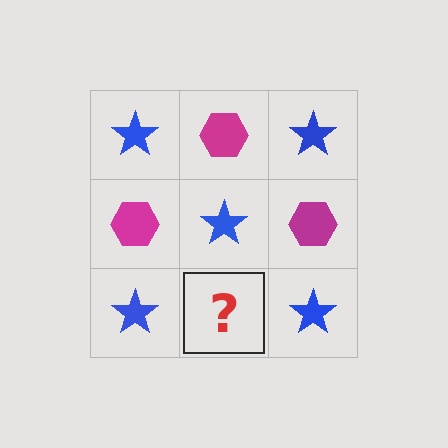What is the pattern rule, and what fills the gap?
The rule is that it alternates blue star and magenta hexagon in a checkerboard pattern. The gap should be filled with a magenta hexagon.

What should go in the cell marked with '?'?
The missing cell should contain a magenta hexagon.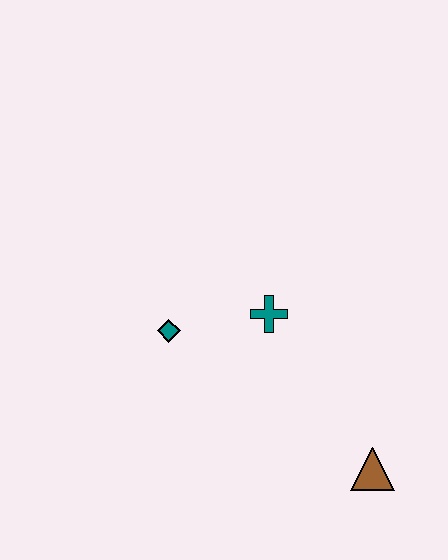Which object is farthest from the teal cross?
The brown triangle is farthest from the teal cross.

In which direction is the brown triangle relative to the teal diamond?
The brown triangle is to the right of the teal diamond.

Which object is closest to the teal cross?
The teal diamond is closest to the teal cross.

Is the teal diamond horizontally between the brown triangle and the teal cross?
No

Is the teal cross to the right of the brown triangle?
No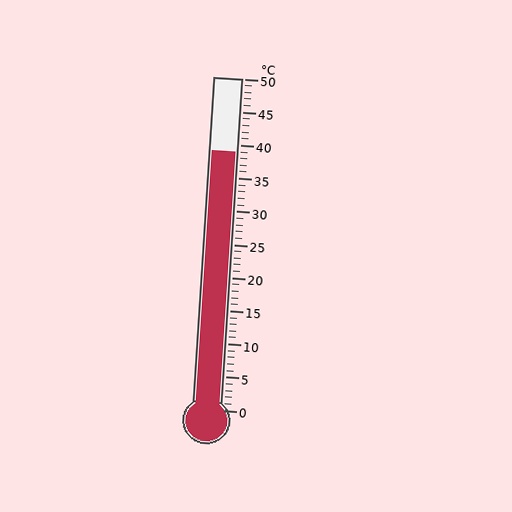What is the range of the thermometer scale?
The thermometer scale ranges from 0°C to 50°C.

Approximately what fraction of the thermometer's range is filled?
The thermometer is filled to approximately 80% of its range.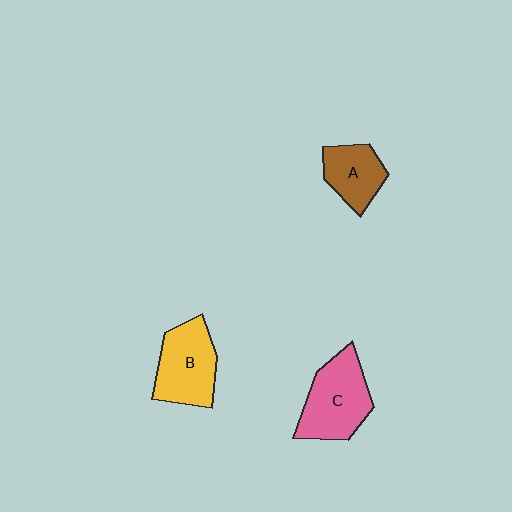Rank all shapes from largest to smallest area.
From largest to smallest: C (pink), B (yellow), A (brown).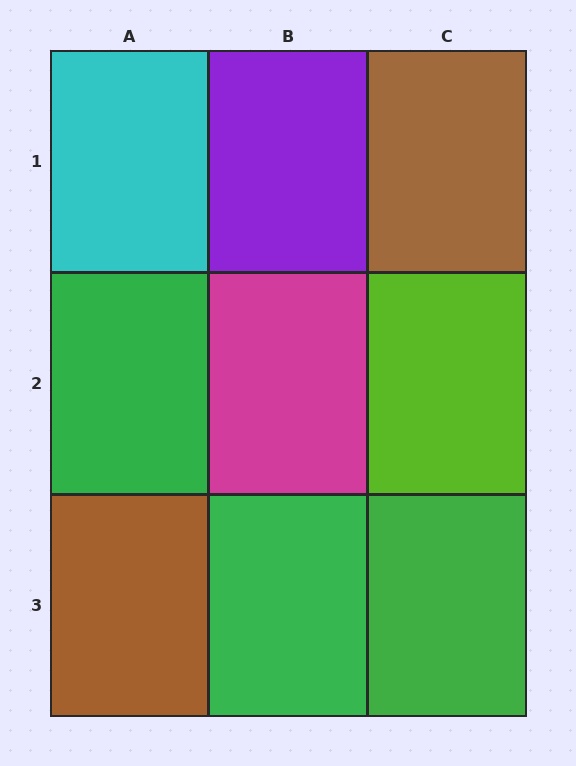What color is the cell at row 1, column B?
Purple.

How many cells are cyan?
1 cell is cyan.